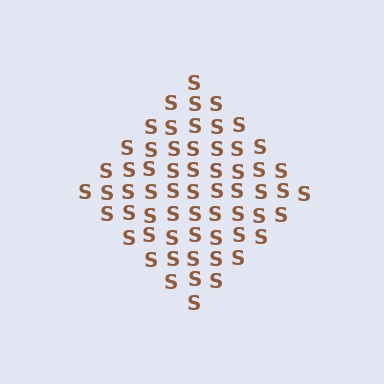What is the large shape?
The large shape is a diamond.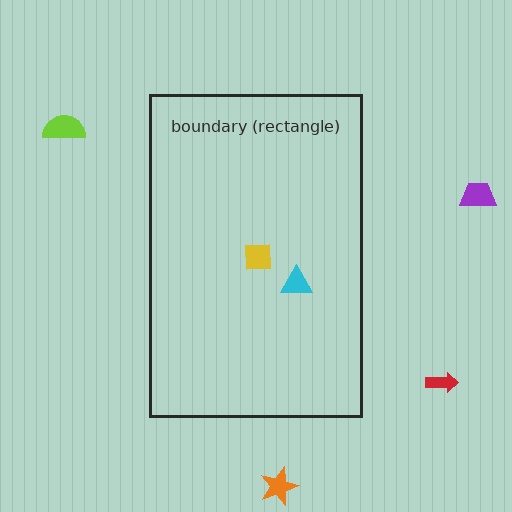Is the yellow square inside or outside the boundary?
Inside.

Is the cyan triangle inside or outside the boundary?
Inside.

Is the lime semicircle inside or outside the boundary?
Outside.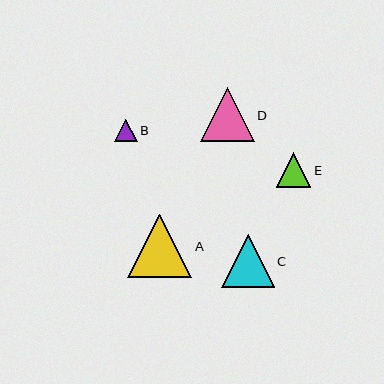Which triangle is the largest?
Triangle A is the largest with a size of approximately 64 pixels.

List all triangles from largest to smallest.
From largest to smallest: A, D, C, E, B.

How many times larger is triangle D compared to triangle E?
Triangle D is approximately 1.6 times the size of triangle E.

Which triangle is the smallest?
Triangle B is the smallest with a size of approximately 22 pixels.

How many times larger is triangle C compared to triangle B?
Triangle C is approximately 2.3 times the size of triangle B.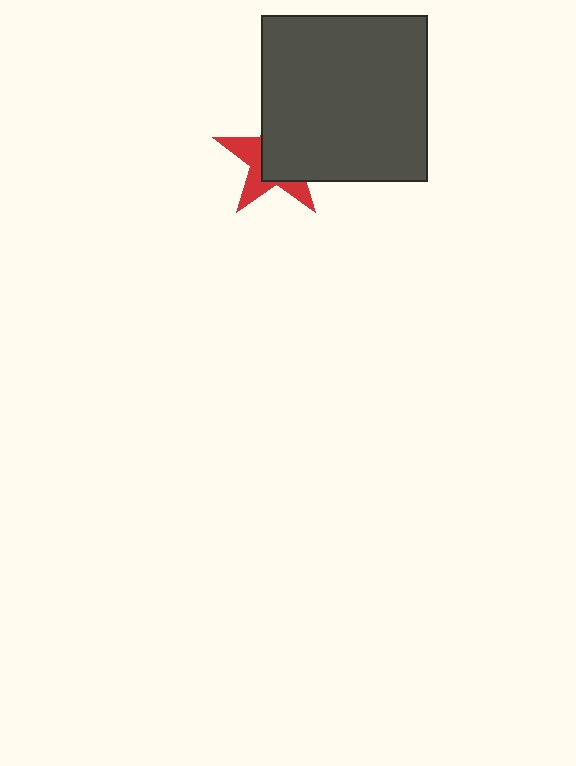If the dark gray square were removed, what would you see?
You would see the complete red star.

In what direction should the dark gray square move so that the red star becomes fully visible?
The dark gray square should move toward the upper-right. That is the shortest direction to clear the overlap and leave the red star fully visible.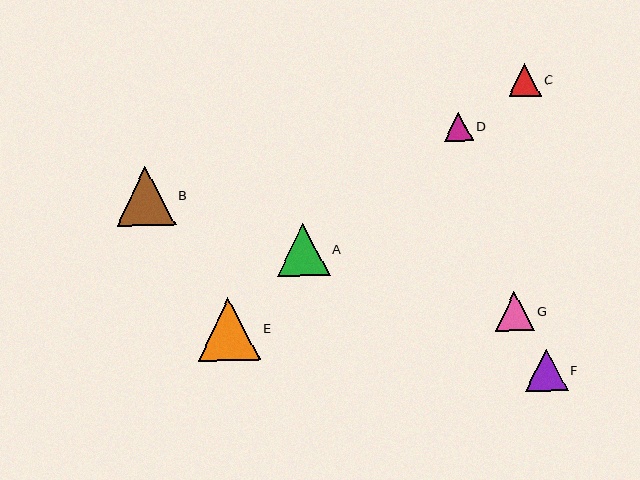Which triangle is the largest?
Triangle E is the largest with a size of approximately 63 pixels.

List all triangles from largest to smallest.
From largest to smallest: E, B, A, F, G, C, D.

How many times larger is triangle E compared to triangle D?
Triangle E is approximately 2.2 times the size of triangle D.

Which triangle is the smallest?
Triangle D is the smallest with a size of approximately 29 pixels.